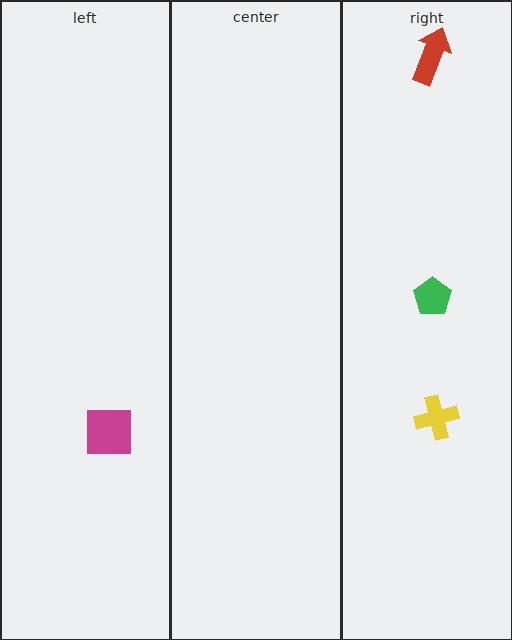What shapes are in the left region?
The magenta square.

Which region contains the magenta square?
The left region.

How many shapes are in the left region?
1.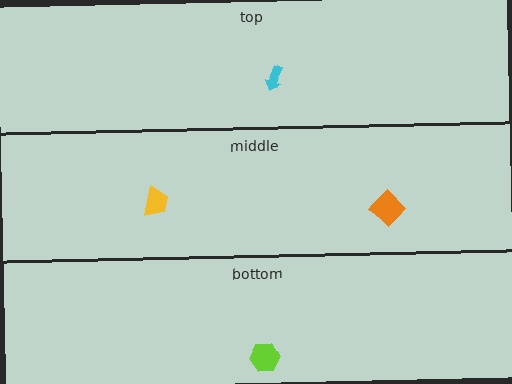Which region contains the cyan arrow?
The top region.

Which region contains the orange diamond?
The middle region.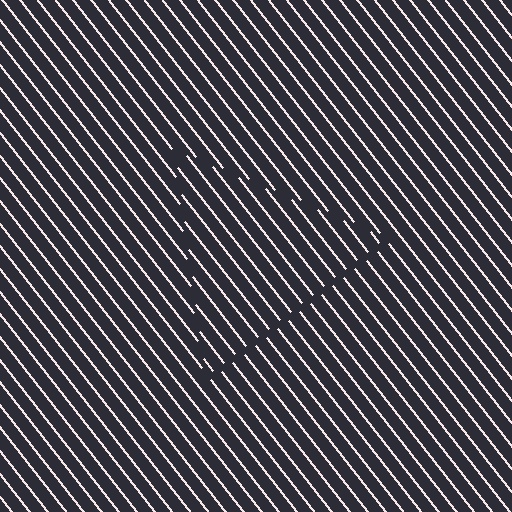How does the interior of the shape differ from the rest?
The interior of the shape contains the same grating, shifted by half a period — the contour is defined by the phase discontinuity where line-ends from the inner and outer gratings abut.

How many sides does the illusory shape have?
3 sides — the line-ends trace a triangle.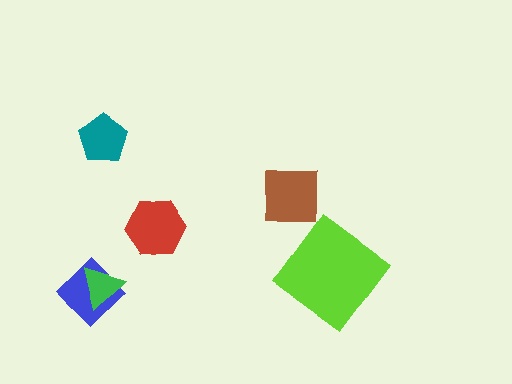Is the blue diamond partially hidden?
Yes, it is partially covered by another shape.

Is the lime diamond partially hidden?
No, no other shape covers it.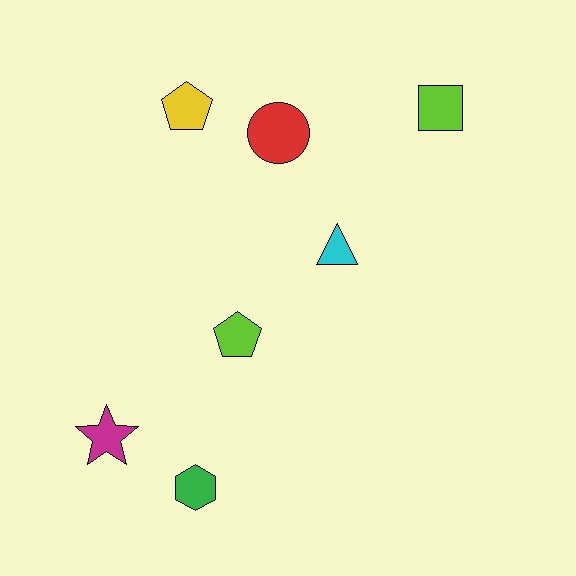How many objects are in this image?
There are 7 objects.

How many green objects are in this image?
There is 1 green object.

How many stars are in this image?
There is 1 star.